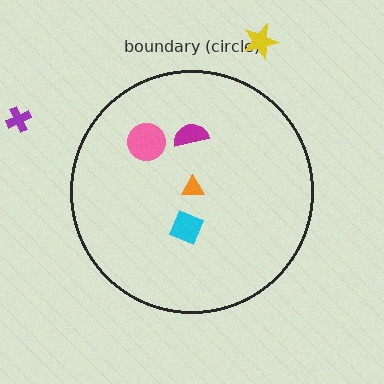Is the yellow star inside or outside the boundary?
Outside.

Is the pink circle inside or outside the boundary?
Inside.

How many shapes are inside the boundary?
4 inside, 2 outside.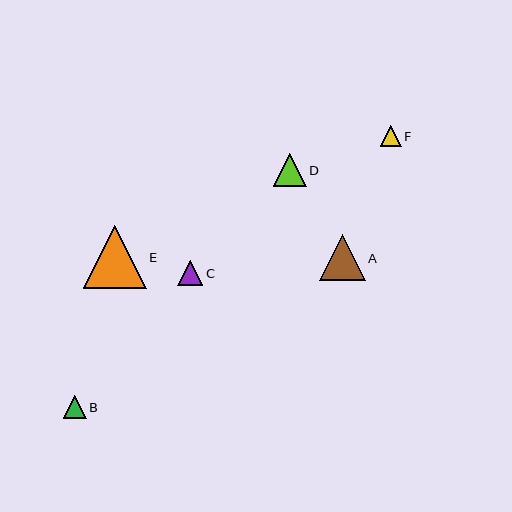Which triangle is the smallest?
Triangle F is the smallest with a size of approximately 21 pixels.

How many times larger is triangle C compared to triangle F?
Triangle C is approximately 1.2 times the size of triangle F.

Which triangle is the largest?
Triangle E is the largest with a size of approximately 63 pixels.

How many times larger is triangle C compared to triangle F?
Triangle C is approximately 1.2 times the size of triangle F.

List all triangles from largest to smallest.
From largest to smallest: E, A, D, C, B, F.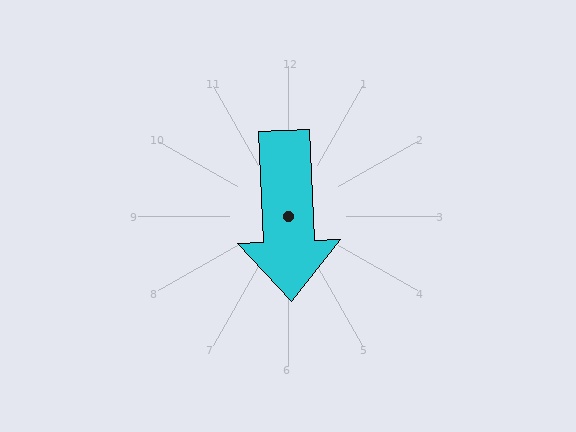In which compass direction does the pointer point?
South.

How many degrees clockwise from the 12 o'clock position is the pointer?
Approximately 178 degrees.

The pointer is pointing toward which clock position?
Roughly 6 o'clock.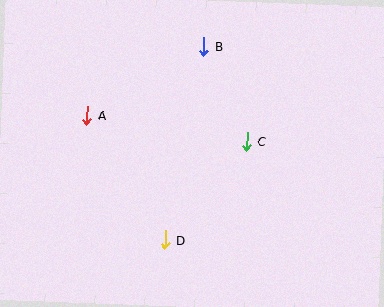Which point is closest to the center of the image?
Point C at (247, 141) is closest to the center.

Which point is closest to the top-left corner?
Point A is closest to the top-left corner.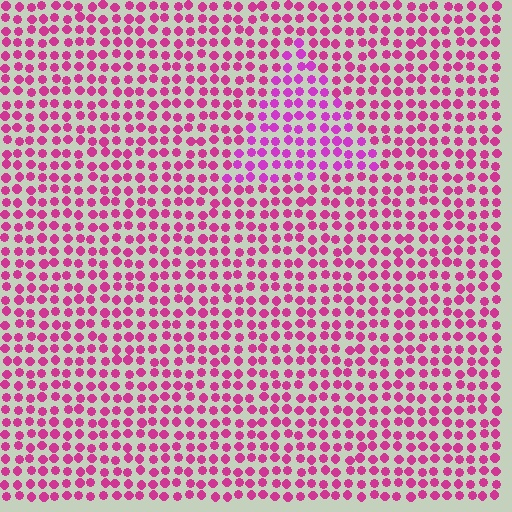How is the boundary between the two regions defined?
The boundary is defined purely by a slight shift in hue (about 22 degrees). Spacing, size, and orientation are identical on both sides.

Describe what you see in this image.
The image is filled with small magenta elements in a uniform arrangement. A triangle-shaped region is visible where the elements are tinted to a slightly different hue, forming a subtle color boundary.